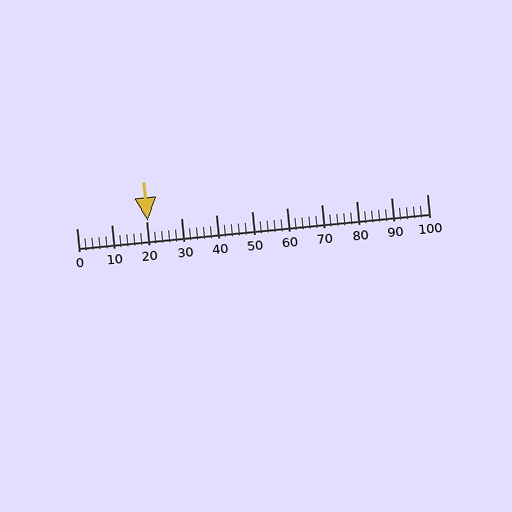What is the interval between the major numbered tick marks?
The major tick marks are spaced 10 units apart.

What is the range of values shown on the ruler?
The ruler shows values from 0 to 100.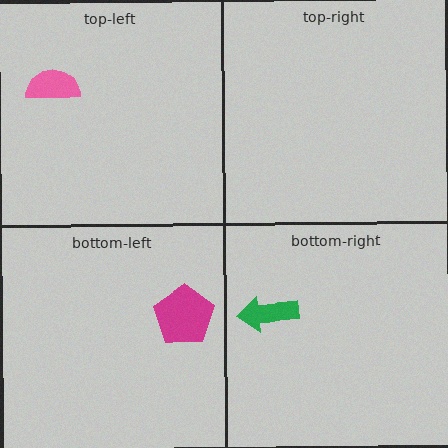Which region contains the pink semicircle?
The top-left region.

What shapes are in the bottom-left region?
The magenta pentagon.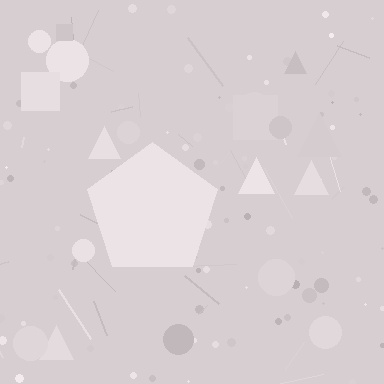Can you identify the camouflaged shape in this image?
The camouflaged shape is a pentagon.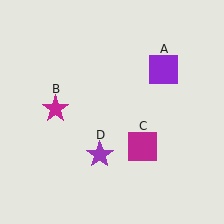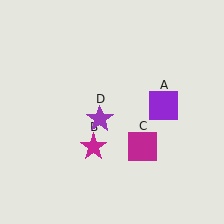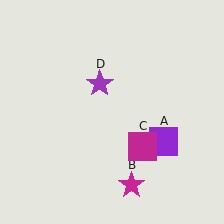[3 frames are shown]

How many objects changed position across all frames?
3 objects changed position: purple square (object A), magenta star (object B), purple star (object D).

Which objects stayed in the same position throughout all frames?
Magenta square (object C) remained stationary.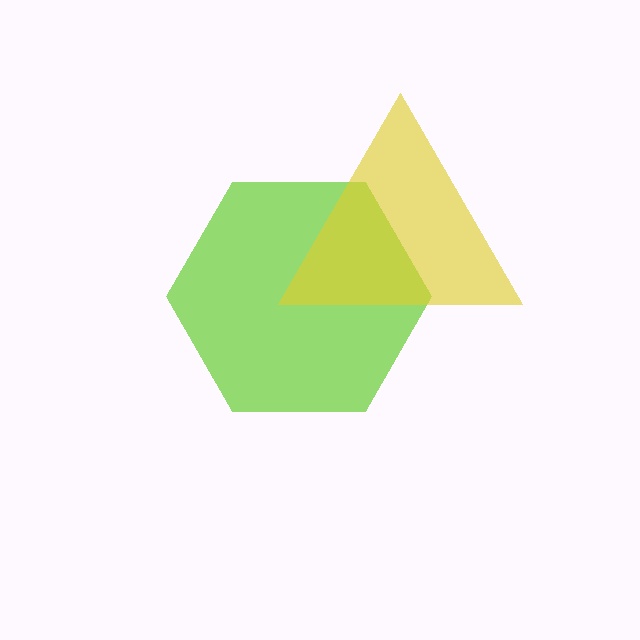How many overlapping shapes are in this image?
There are 2 overlapping shapes in the image.